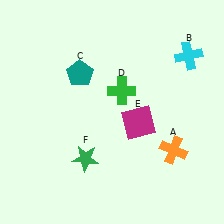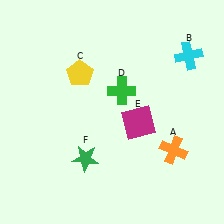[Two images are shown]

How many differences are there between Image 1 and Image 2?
There is 1 difference between the two images.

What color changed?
The pentagon (C) changed from teal in Image 1 to yellow in Image 2.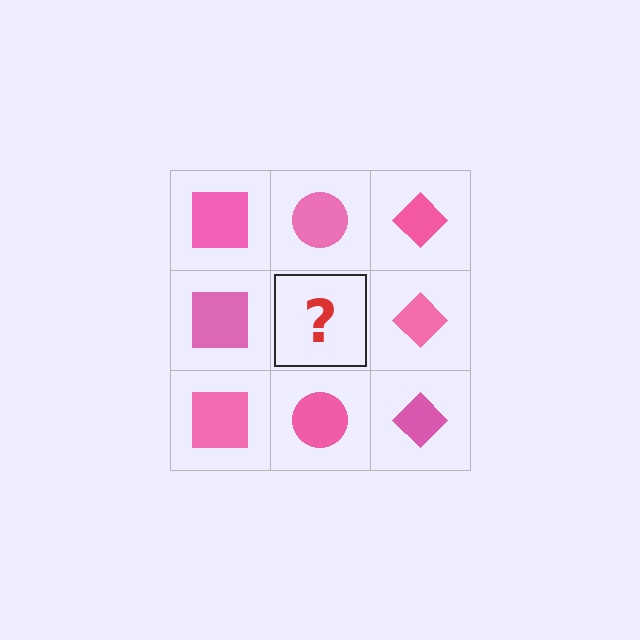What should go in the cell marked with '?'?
The missing cell should contain a pink circle.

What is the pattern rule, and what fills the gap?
The rule is that each column has a consistent shape. The gap should be filled with a pink circle.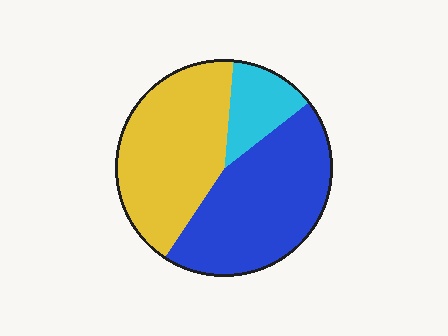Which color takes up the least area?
Cyan, at roughly 15%.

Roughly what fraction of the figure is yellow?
Yellow covers roughly 40% of the figure.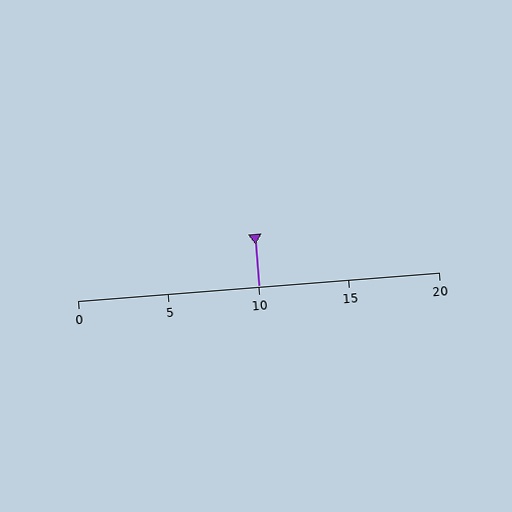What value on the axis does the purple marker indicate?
The marker indicates approximately 10.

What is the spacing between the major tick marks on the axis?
The major ticks are spaced 5 apart.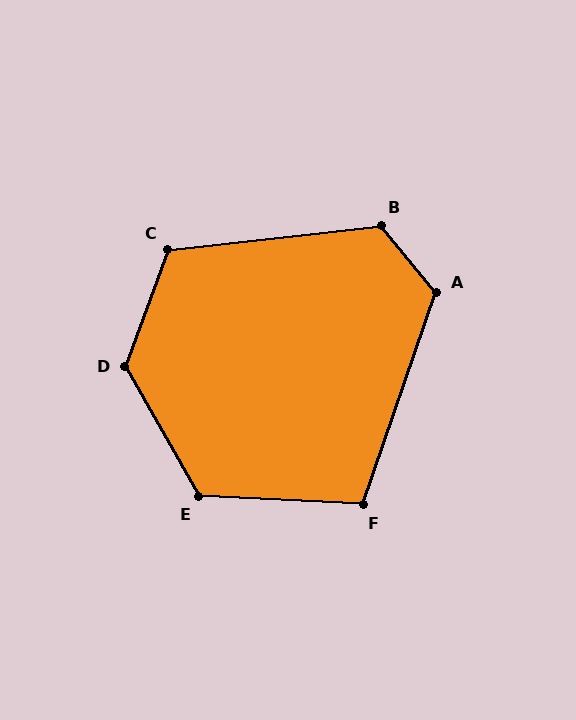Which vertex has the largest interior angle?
D, at approximately 130 degrees.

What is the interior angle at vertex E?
Approximately 122 degrees (obtuse).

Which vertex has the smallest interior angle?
F, at approximately 106 degrees.